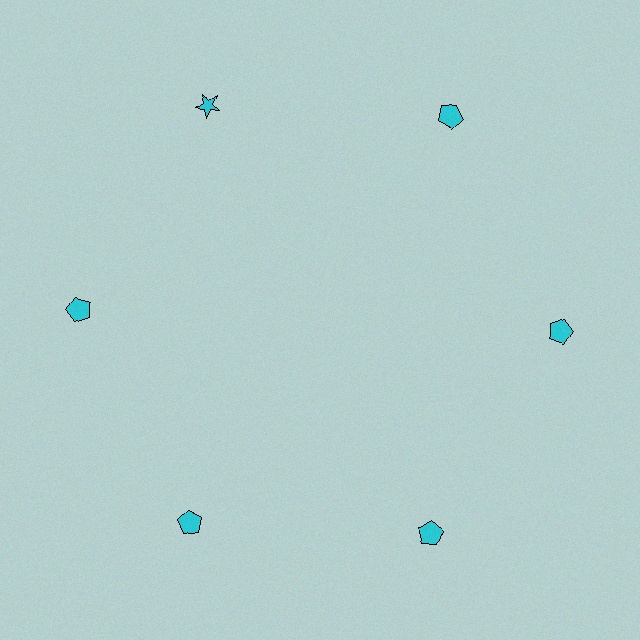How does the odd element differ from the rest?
It has a different shape: star instead of pentagon.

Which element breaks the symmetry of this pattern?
The cyan star at roughly the 11 o'clock position breaks the symmetry. All other shapes are cyan pentagons.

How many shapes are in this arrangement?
There are 6 shapes arranged in a ring pattern.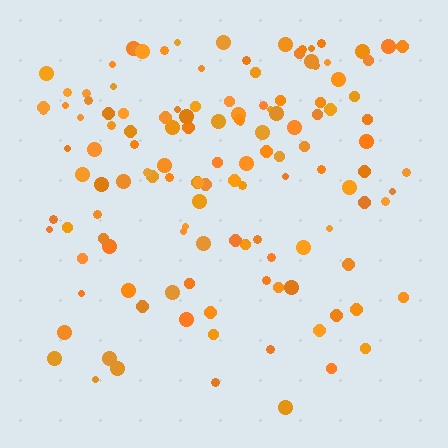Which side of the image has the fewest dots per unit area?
The bottom.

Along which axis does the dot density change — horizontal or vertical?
Vertical.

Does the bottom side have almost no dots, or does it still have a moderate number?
Still a moderate number, just noticeably fewer than the top.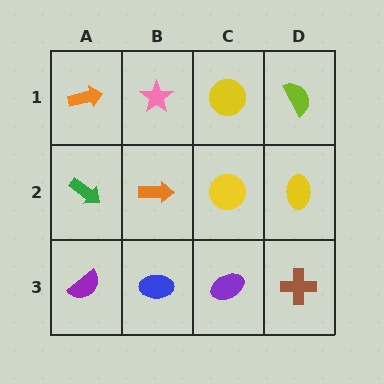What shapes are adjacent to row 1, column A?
A green arrow (row 2, column A), a pink star (row 1, column B).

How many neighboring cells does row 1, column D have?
2.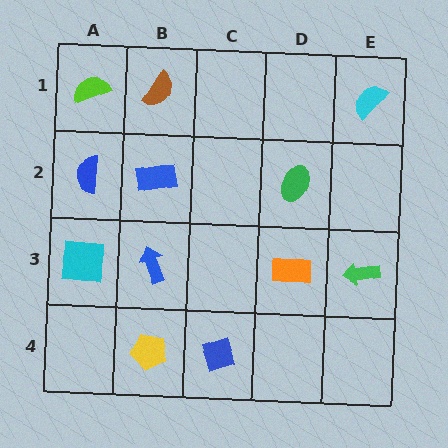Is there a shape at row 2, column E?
No, that cell is empty.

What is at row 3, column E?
A green arrow.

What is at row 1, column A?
A lime semicircle.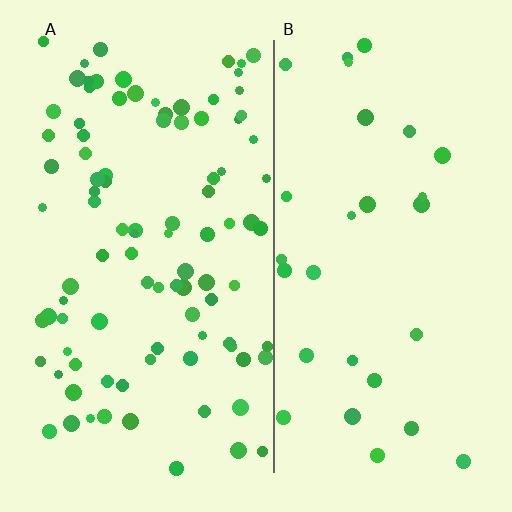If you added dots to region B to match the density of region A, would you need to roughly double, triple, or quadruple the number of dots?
Approximately triple.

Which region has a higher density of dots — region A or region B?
A (the left).